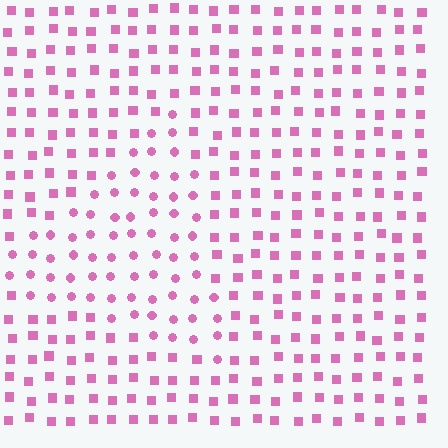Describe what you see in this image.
The image is filled with small pink elements arranged in a uniform grid. A triangle-shaped region contains circles, while the surrounding area contains squares. The boundary is defined purely by the change in element shape.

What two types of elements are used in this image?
The image uses circles inside the triangle region and squares outside it.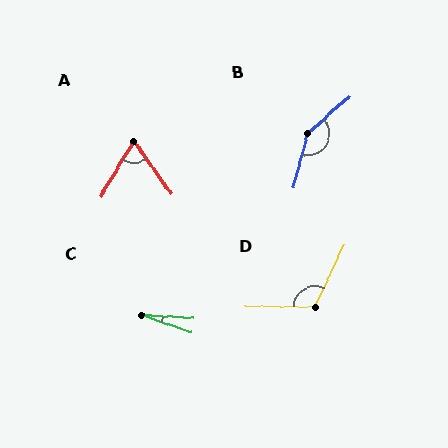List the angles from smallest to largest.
C (16°), A (66°), D (115°), B (147°).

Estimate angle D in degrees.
Approximately 115 degrees.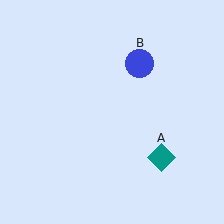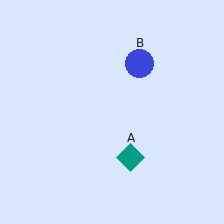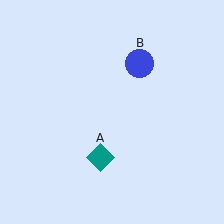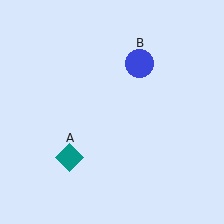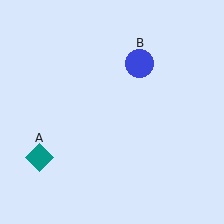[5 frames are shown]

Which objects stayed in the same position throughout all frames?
Blue circle (object B) remained stationary.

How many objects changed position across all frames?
1 object changed position: teal diamond (object A).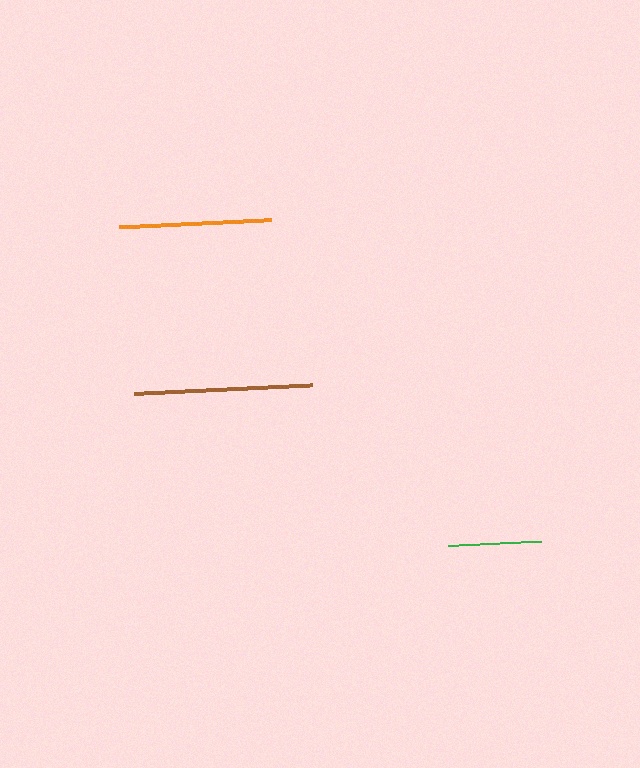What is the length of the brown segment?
The brown segment is approximately 179 pixels long.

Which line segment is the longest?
The brown line is the longest at approximately 179 pixels.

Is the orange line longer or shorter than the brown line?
The brown line is longer than the orange line.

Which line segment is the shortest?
The green line is the shortest at approximately 93 pixels.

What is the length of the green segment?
The green segment is approximately 93 pixels long.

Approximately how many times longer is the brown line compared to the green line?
The brown line is approximately 1.9 times the length of the green line.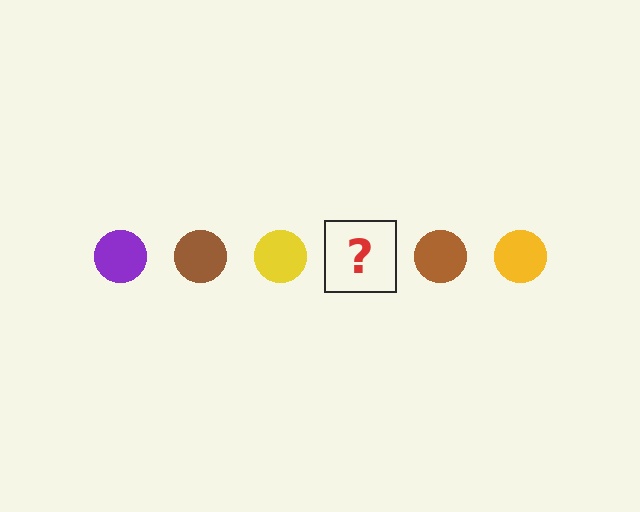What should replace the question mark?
The question mark should be replaced with a purple circle.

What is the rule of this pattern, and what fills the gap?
The rule is that the pattern cycles through purple, brown, yellow circles. The gap should be filled with a purple circle.